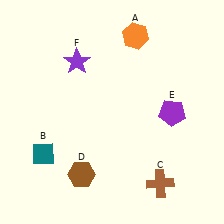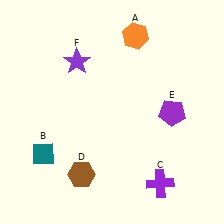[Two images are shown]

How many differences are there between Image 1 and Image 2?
There is 1 difference between the two images.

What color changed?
The cross (C) changed from brown in Image 1 to purple in Image 2.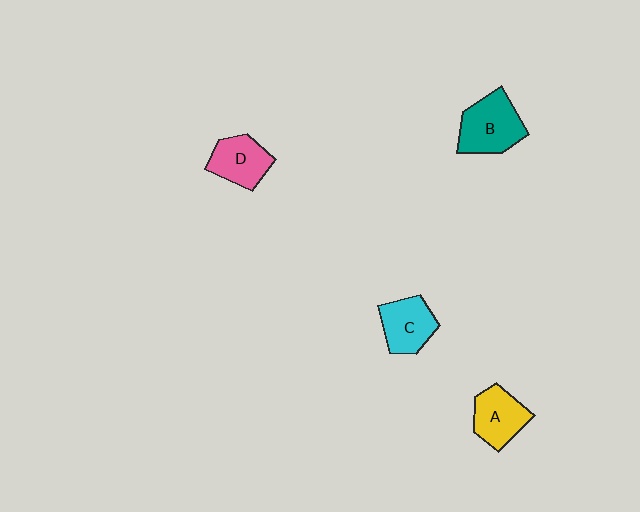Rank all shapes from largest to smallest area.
From largest to smallest: B (teal), A (yellow), C (cyan), D (pink).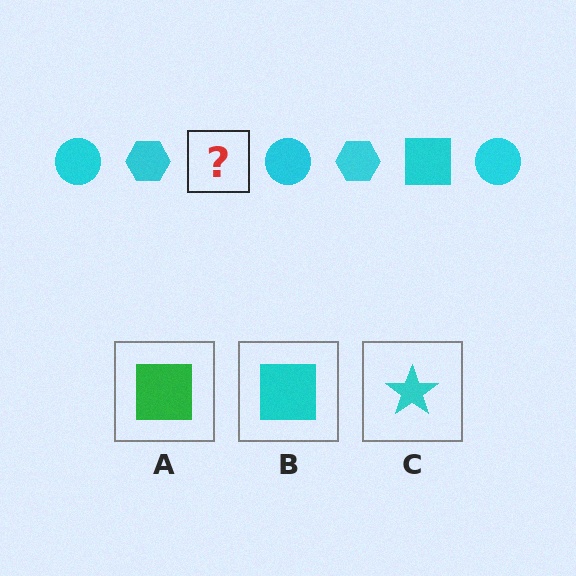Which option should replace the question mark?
Option B.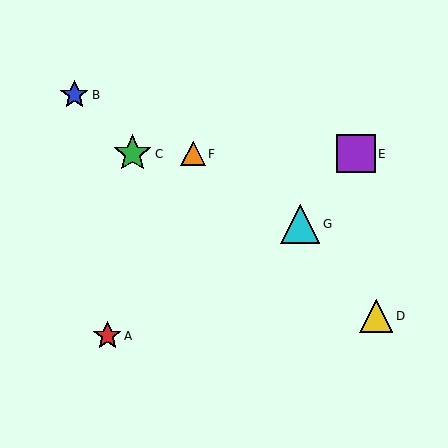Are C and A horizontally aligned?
No, C is at y≈154 and A is at y≈336.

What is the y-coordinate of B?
Object B is at y≈95.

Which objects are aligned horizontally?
Objects C, E, F are aligned horizontally.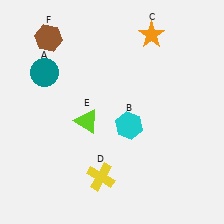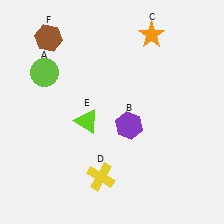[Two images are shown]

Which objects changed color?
A changed from teal to lime. B changed from cyan to purple.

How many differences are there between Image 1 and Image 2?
There are 2 differences between the two images.